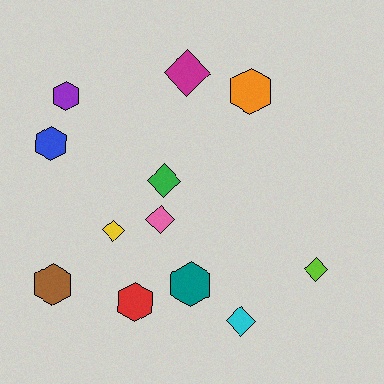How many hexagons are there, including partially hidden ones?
There are 6 hexagons.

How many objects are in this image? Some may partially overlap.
There are 12 objects.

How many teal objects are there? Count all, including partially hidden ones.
There is 1 teal object.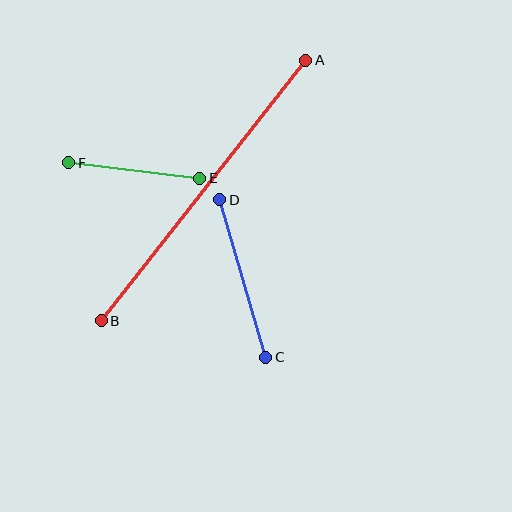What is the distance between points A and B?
The distance is approximately 331 pixels.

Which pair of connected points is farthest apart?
Points A and B are farthest apart.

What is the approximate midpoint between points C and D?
The midpoint is at approximately (243, 279) pixels.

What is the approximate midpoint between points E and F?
The midpoint is at approximately (134, 171) pixels.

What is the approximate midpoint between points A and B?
The midpoint is at approximately (204, 190) pixels.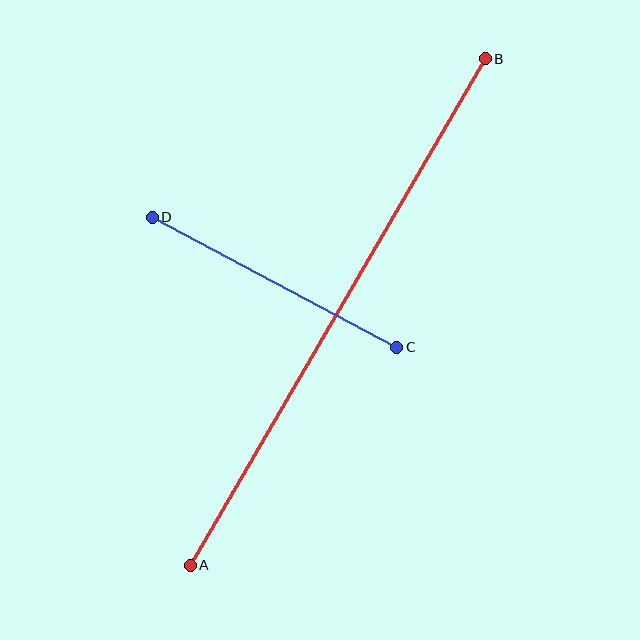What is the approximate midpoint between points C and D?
The midpoint is at approximately (274, 282) pixels.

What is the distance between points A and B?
The distance is approximately 586 pixels.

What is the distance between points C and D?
The distance is approximately 277 pixels.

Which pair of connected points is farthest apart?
Points A and B are farthest apart.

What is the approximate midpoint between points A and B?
The midpoint is at approximately (338, 312) pixels.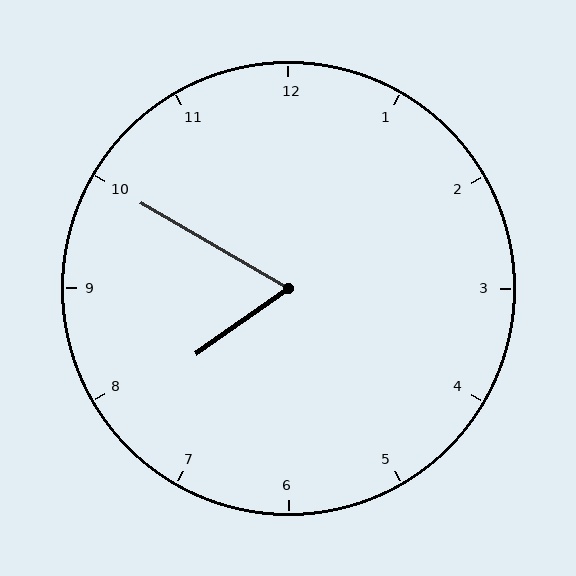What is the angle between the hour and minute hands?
Approximately 65 degrees.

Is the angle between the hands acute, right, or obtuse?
It is acute.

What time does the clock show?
7:50.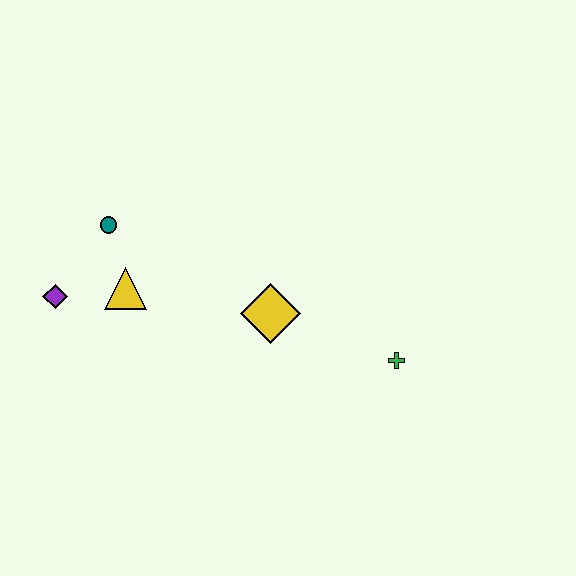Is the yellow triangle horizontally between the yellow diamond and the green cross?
No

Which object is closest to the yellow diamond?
The green cross is closest to the yellow diamond.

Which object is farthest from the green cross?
The purple diamond is farthest from the green cross.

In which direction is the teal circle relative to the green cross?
The teal circle is to the left of the green cross.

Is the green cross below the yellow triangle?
Yes